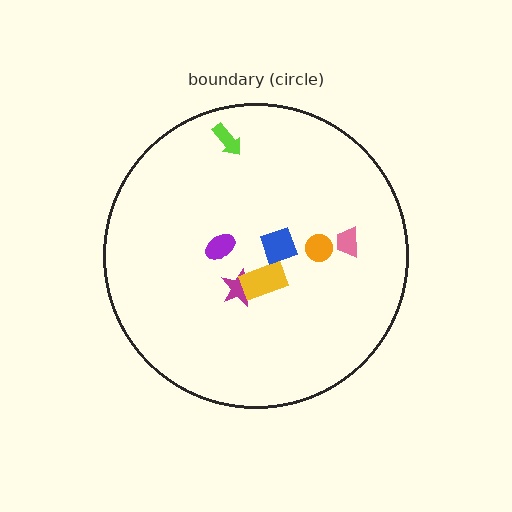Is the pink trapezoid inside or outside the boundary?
Inside.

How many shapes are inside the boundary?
7 inside, 0 outside.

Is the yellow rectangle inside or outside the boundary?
Inside.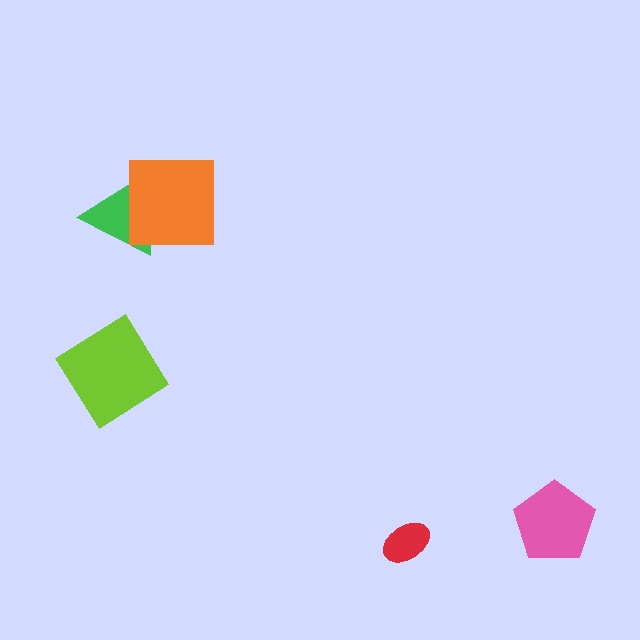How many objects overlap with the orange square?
1 object overlaps with the orange square.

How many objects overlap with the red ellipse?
0 objects overlap with the red ellipse.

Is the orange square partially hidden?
No, no other shape covers it.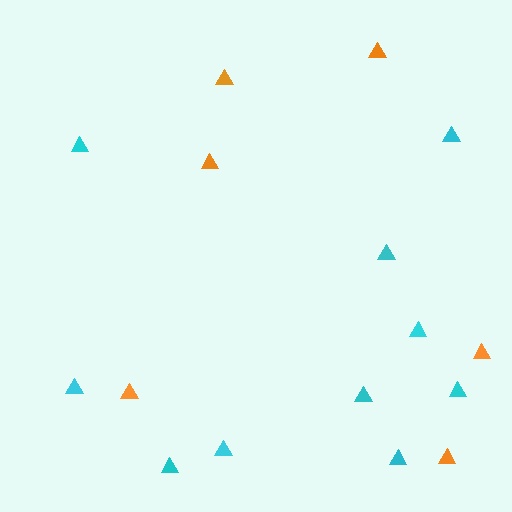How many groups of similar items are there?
There are 2 groups: one group of orange triangles (6) and one group of cyan triangles (10).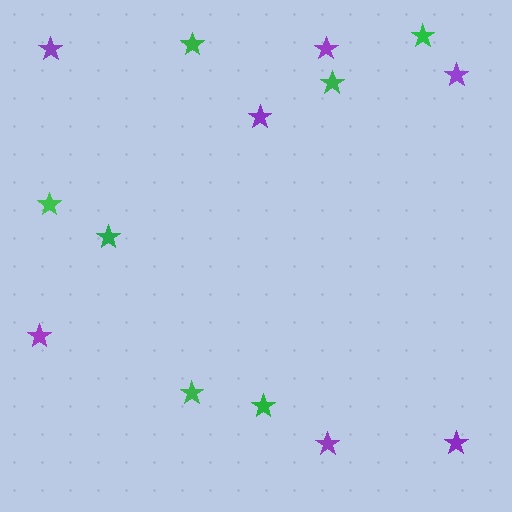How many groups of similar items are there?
There are 2 groups: one group of purple stars (7) and one group of green stars (7).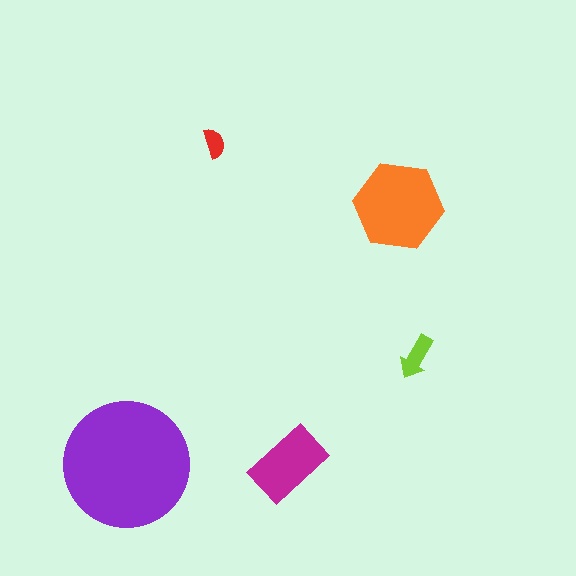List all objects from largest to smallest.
The purple circle, the orange hexagon, the magenta rectangle, the lime arrow, the red semicircle.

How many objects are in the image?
There are 5 objects in the image.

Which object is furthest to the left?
The purple circle is leftmost.